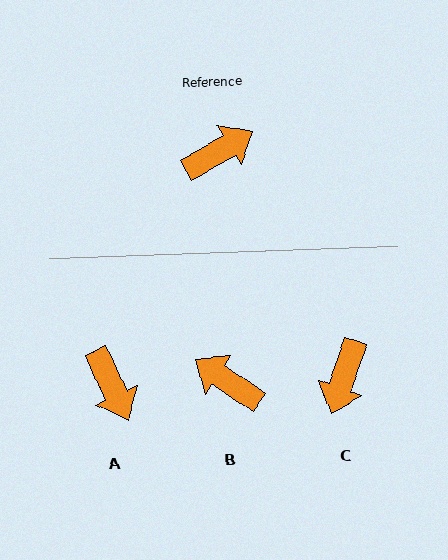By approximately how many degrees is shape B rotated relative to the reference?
Approximately 116 degrees counter-clockwise.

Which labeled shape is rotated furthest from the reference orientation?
C, about 140 degrees away.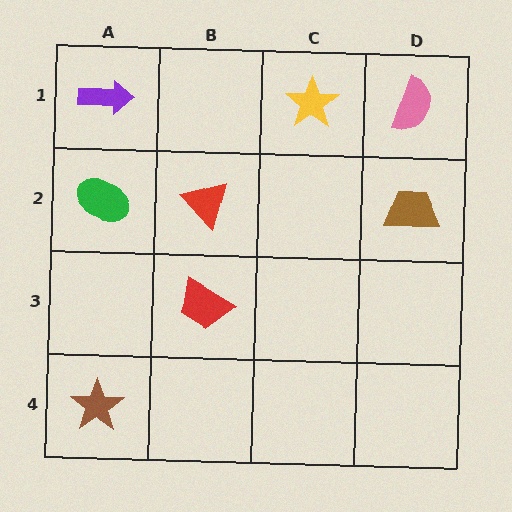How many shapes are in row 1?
3 shapes.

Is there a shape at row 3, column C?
No, that cell is empty.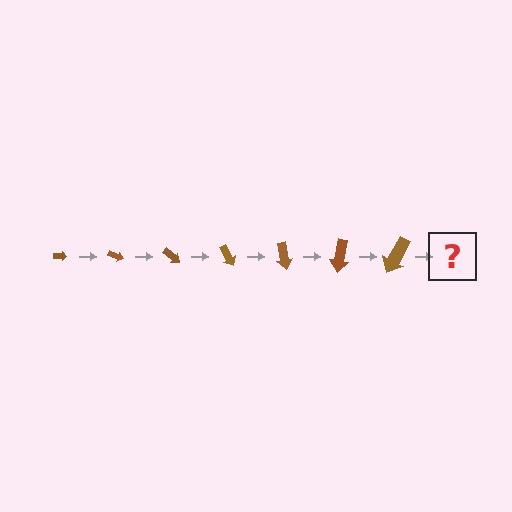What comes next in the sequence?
The next element should be an arrow, larger than the previous one and rotated 140 degrees from the start.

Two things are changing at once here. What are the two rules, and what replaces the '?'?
The two rules are that the arrow grows larger each step and it rotates 20 degrees each step. The '?' should be an arrow, larger than the previous one and rotated 140 degrees from the start.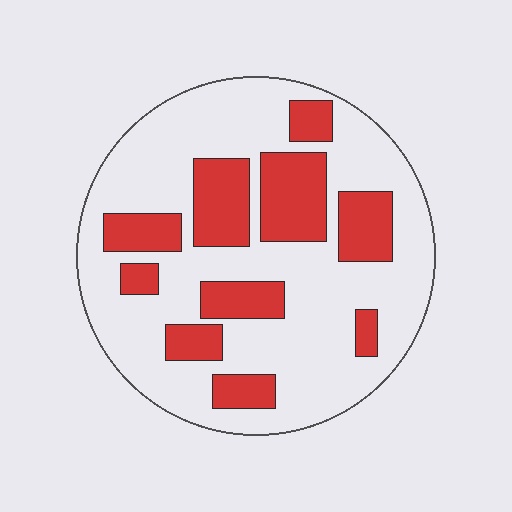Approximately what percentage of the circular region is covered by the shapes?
Approximately 30%.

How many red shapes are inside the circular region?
10.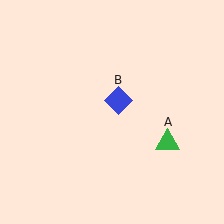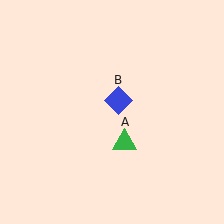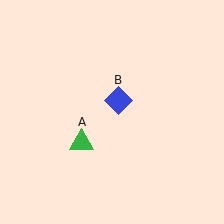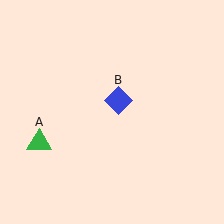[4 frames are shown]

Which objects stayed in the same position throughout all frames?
Blue diamond (object B) remained stationary.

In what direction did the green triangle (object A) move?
The green triangle (object A) moved left.